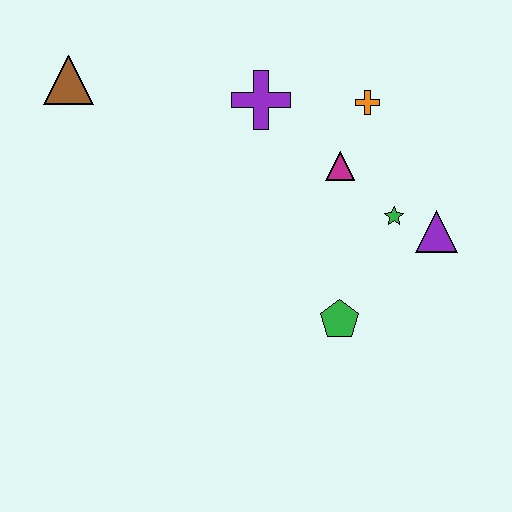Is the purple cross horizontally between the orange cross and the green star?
No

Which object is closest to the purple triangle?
The green star is closest to the purple triangle.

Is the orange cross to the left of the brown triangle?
No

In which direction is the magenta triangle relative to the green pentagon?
The magenta triangle is above the green pentagon.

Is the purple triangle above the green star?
No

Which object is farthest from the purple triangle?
The brown triangle is farthest from the purple triangle.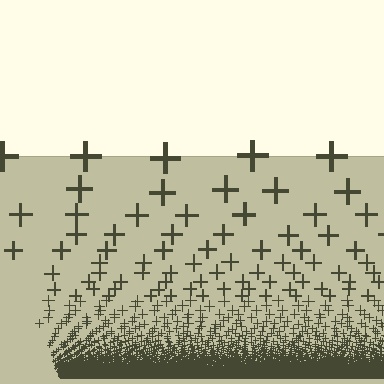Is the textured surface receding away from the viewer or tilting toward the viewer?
The surface appears to tilt toward the viewer. Texture elements get larger and sparser toward the top.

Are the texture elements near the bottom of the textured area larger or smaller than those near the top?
Smaller. The gradient is inverted — elements near the bottom are smaller and denser.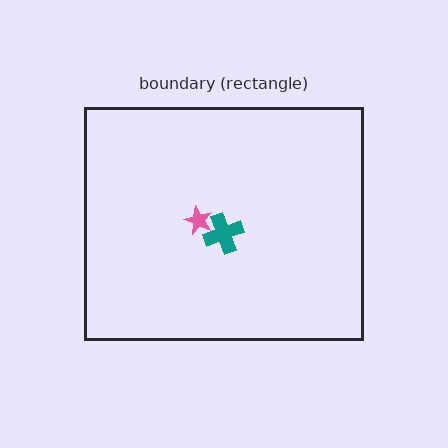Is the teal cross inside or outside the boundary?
Inside.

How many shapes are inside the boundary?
2 inside, 0 outside.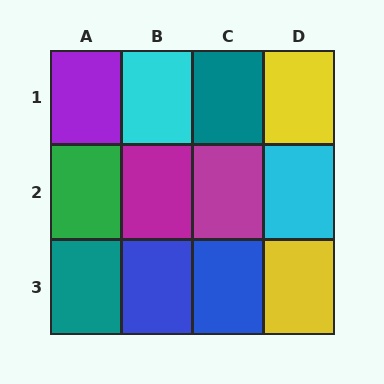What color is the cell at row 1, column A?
Purple.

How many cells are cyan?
2 cells are cyan.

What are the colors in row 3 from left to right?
Teal, blue, blue, yellow.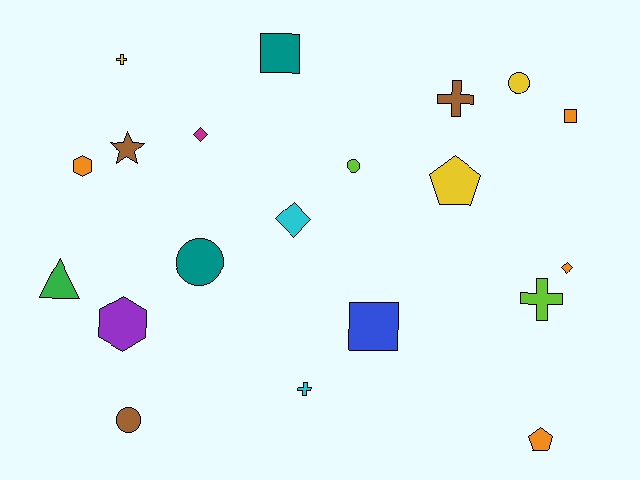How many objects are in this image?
There are 20 objects.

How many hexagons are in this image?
There are 2 hexagons.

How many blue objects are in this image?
There is 1 blue object.